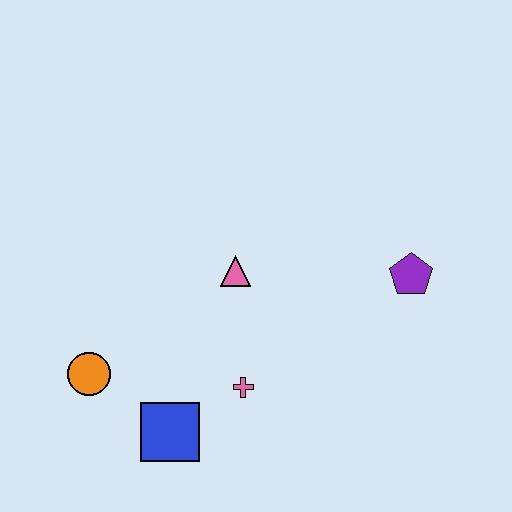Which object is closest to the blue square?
The pink cross is closest to the blue square.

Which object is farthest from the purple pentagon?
The orange circle is farthest from the purple pentagon.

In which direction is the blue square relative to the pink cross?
The blue square is to the left of the pink cross.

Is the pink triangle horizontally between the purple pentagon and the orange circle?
Yes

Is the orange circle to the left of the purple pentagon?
Yes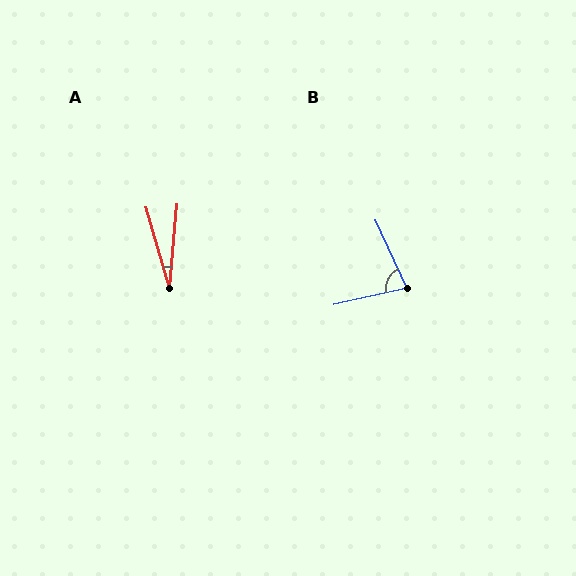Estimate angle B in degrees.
Approximately 78 degrees.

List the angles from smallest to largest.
A (21°), B (78°).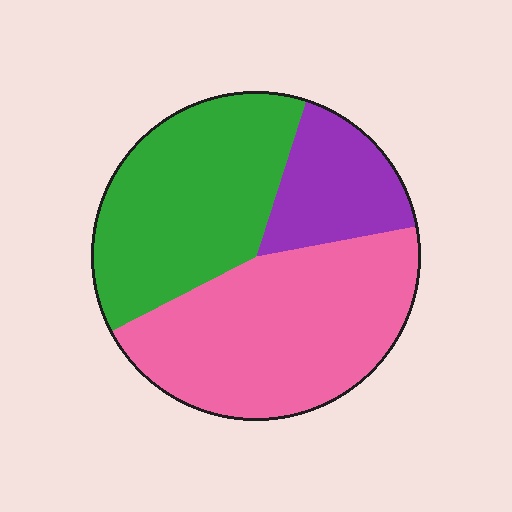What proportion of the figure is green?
Green covers roughly 40% of the figure.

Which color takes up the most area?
Pink, at roughly 45%.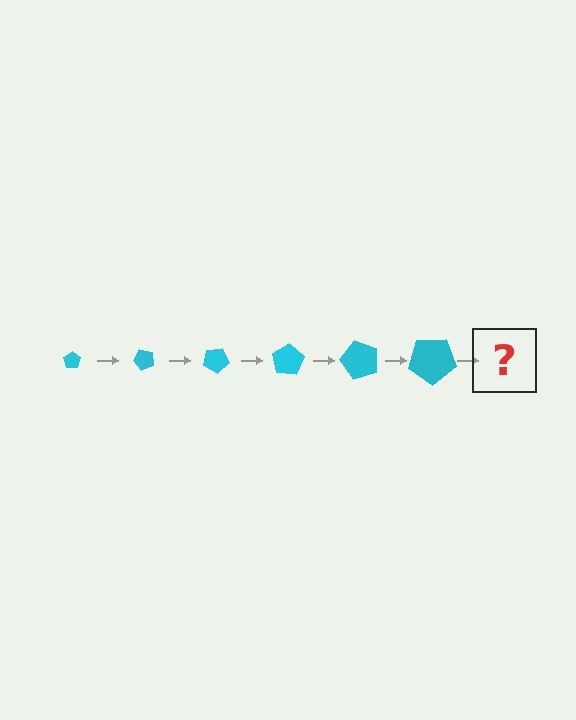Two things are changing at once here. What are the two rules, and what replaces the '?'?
The two rules are that the pentagon grows larger each step and it rotates 50 degrees each step. The '?' should be a pentagon, larger than the previous one and rotated 300 degrees from the start.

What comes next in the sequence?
The next element should be a pentagon, larger than the previous one and rotated 300 degrees from the start.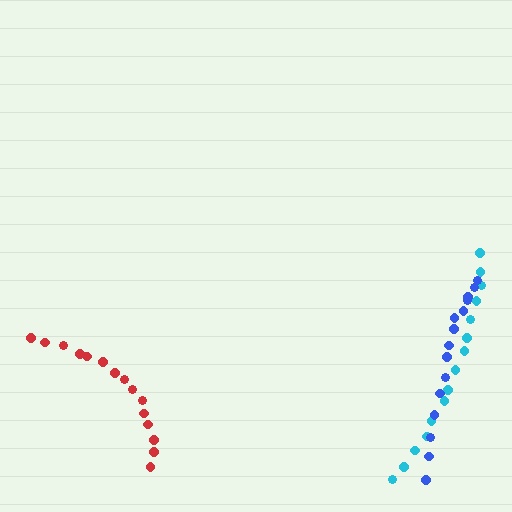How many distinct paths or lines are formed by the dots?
There are 3 distinct paths.